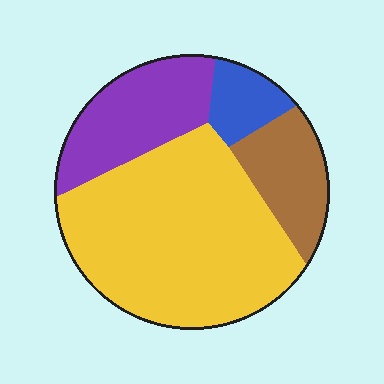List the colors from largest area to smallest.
From largest to smallest: yellow, purple, brown, blue.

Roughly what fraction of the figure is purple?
Purple takes up about one fifth (1/5) of the figure.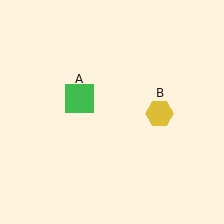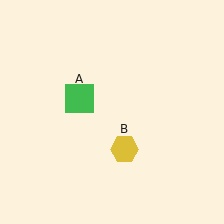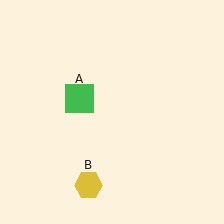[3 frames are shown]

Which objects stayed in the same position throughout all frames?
Green square (object A) remained stationary.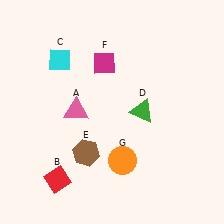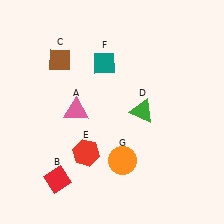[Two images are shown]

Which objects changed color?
C changed from cyan to brown. E changed from brown to red. F changed from magenta to teal.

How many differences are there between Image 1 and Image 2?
There are 3 differences between the two images.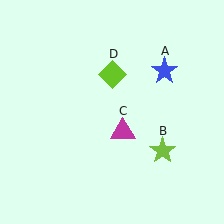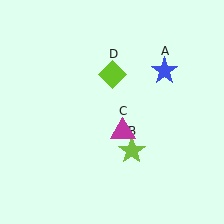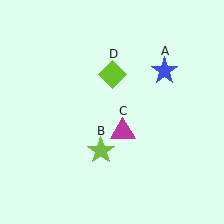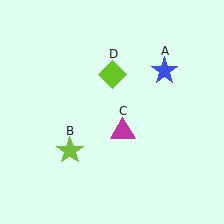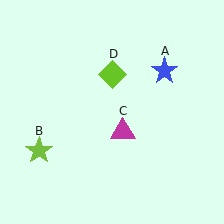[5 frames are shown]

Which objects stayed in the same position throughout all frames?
Blue star (object A) and magenta triangle (object C) and lime diamond (object D) remained stationary.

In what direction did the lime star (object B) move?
The lime star (object B) moved left.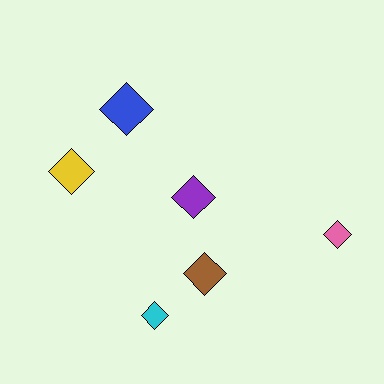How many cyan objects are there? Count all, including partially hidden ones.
There is 1 cyan object.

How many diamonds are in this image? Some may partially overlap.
There are 6 diamonds.